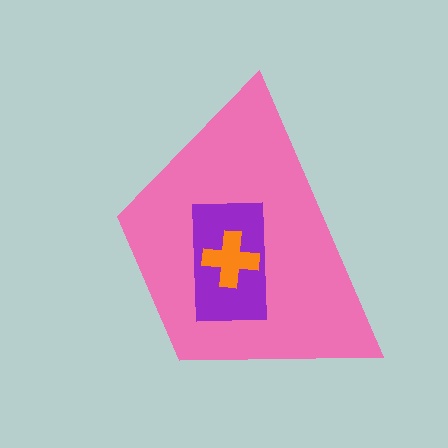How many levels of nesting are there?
3.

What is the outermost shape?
The pink trapezoid.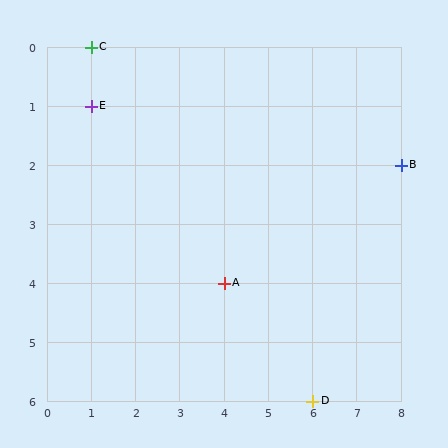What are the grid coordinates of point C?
Point C is at grid coordinates (1, 0).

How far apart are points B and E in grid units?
Points B and E are 7 columns and 1 row apart (about 7.1 grid units diagonally).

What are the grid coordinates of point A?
Point A is at grid coordinates (4, 4).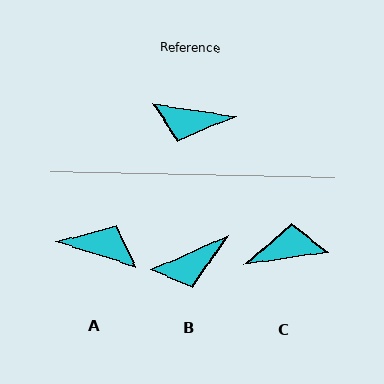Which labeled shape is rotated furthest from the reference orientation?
A, about 171 degrees away.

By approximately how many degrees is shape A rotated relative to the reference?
Approximately 171 degrees counter-clockwise.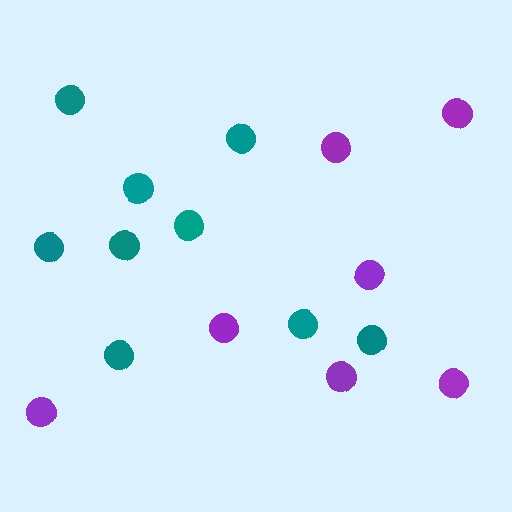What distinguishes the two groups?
There are 2 groups: one group of teal circles (9) and one group of purple circles (7).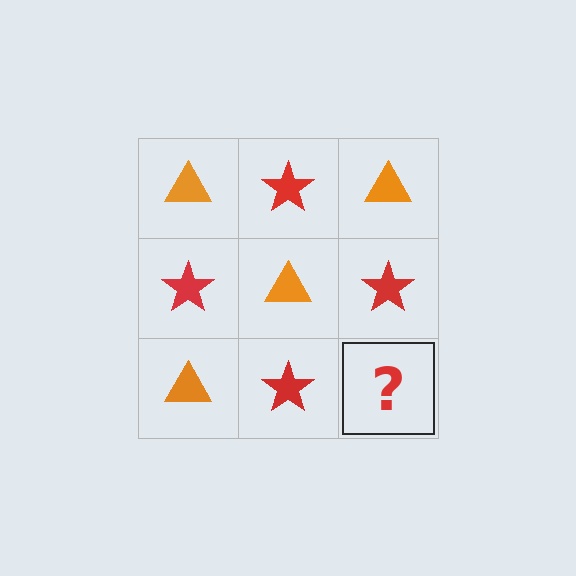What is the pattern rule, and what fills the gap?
The rule is that it alternates orange triangle and red star in a checkerboard pattern. The gap should be filled with an orange triangle.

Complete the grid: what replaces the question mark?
The question mark should be replaced with an orange triangle.